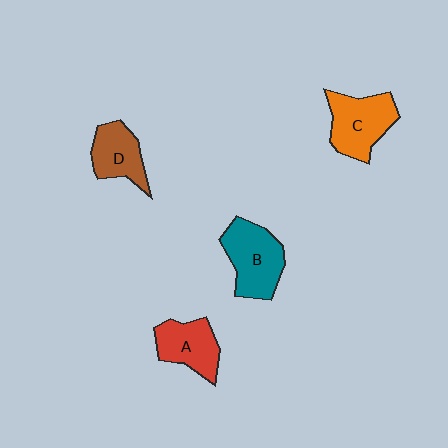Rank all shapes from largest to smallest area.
From largest to smallest: B (teal), C (orange), A (red), D (brown).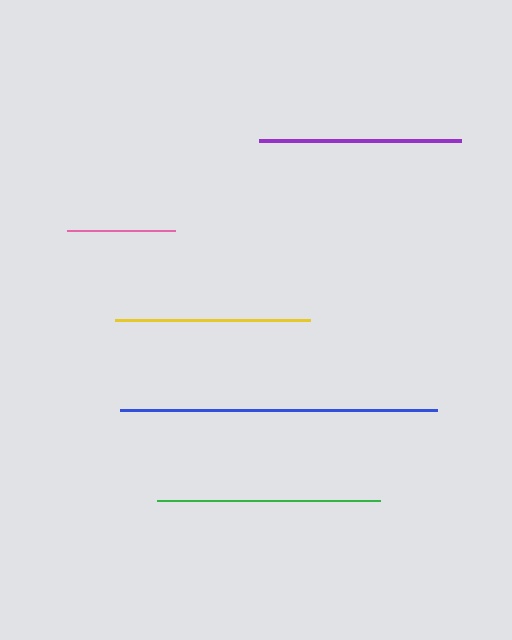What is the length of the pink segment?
The pink segment is approximately 108 pixels long.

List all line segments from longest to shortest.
From longest to shortest: blue, green, purple, yellow, pink.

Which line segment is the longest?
The blue line is the longest at approximately 317 pixels.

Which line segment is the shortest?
The pink line is the shortest at approximately 108 pixels.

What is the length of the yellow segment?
The yellow segment is approximately 196 pixels long.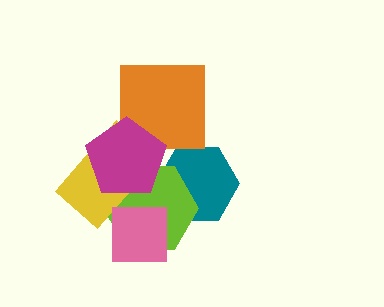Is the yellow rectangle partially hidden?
Yes, it is partially covered by another shape.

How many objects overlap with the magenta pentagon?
4 objects overlap with the magenta pentagon.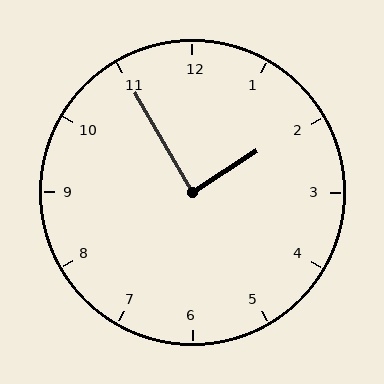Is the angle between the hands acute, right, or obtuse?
It is right.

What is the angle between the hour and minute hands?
Approximately 88 degrees.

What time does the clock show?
1:55.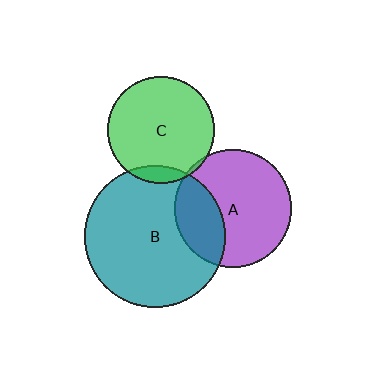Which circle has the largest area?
Circle B (teal).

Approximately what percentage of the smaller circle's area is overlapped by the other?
Approximately 10%.